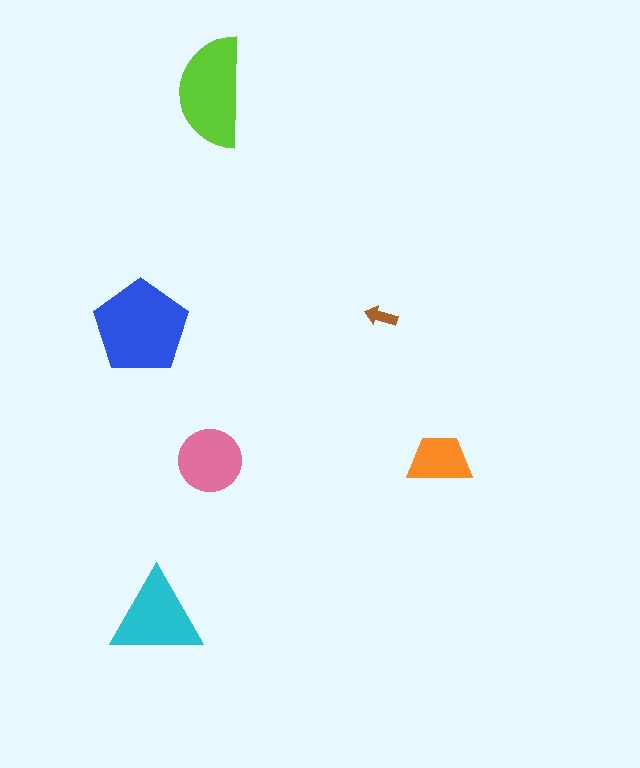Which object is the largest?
The blue pentagon.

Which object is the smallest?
The brown arrow.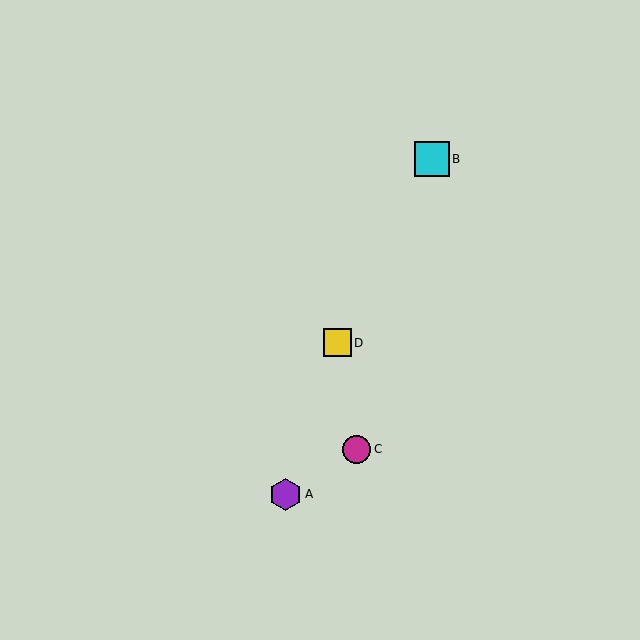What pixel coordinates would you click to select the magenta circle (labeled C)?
Click at (357, 449) to select the magenta circle C.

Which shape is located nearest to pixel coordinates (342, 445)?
The magenta circle (labeled C) at (357, 449) is nearest to that location.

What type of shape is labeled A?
Shape A is a purple hexagon.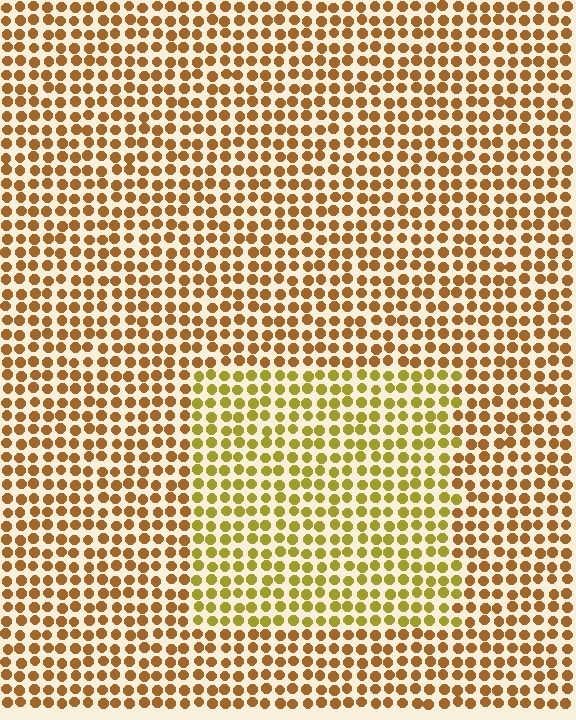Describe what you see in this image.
The image is filled with small brown elements in a uniform arrangement. A rectangle-shaped region is visible where the elements are tinted to a slightly different hue, forming a subtle color boundary.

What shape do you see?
I see a rectangle.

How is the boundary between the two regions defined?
The boundary is defined purely by a slight shift in hue (about 29 degrees). Spacing, size, and orientation are identical on both sides.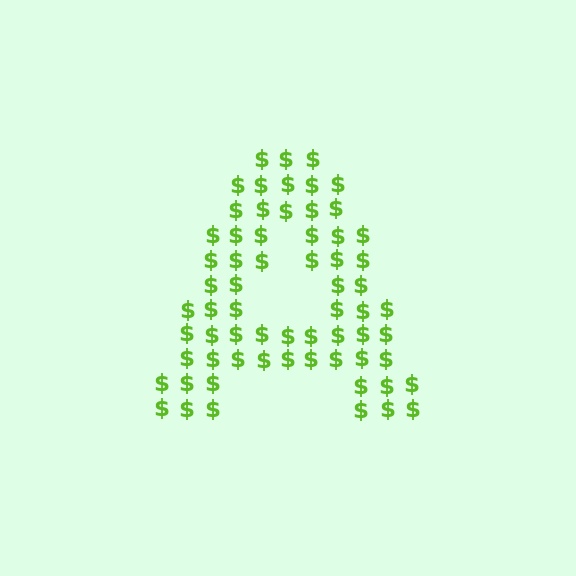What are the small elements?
The small elements are dollar signs.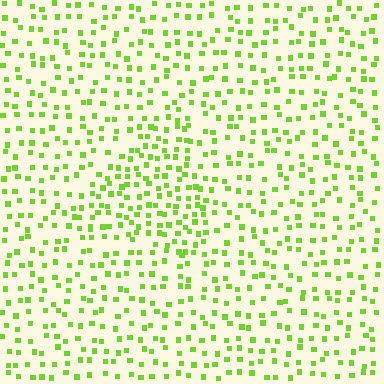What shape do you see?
I see a triangle.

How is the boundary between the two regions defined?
The boundary is defined by a change in element density (approximately 1.7x ratio). All elements are the same color, size, and shape.